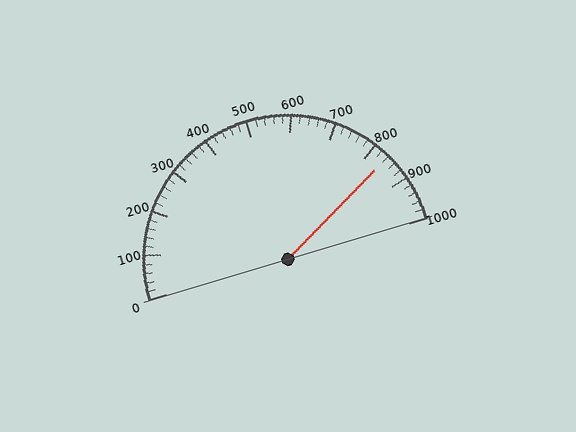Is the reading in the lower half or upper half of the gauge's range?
The reading is in the upper half of the range (0 to 1000).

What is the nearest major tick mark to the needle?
The nearest major tick mark is 800.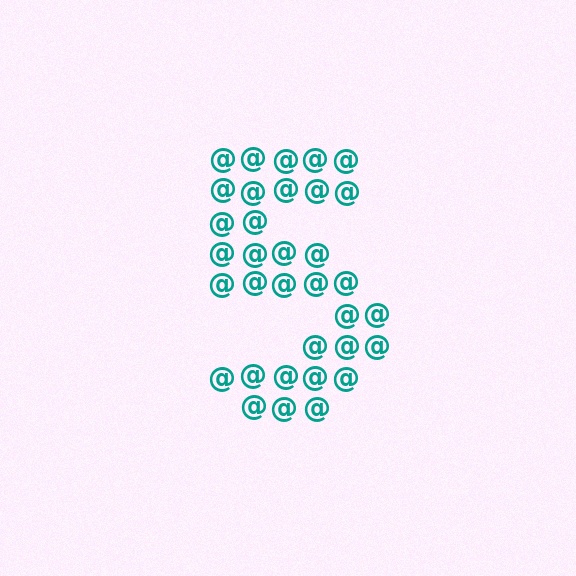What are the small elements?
The small elements are at signs.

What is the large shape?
The large shape is the digit 5.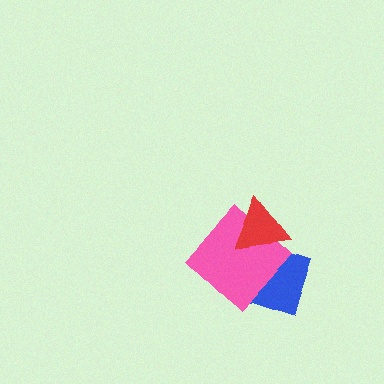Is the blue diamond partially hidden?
Yes, it is partially covered by another shape.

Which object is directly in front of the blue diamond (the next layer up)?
The pink diamond is directly in front of the blue diamond.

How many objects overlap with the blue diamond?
2 objects overlap with the blue diamond.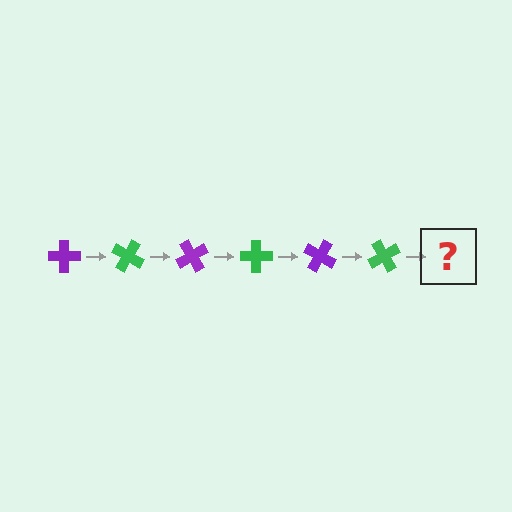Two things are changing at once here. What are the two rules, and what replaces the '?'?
The two rules are that it rotates 30 degrees each step and the color cycles through purple and green. The '?' should be a purple cross, rotated 180 degrees from the start.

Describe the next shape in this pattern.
It should be a purple cross, rotated 180 degrees from the start.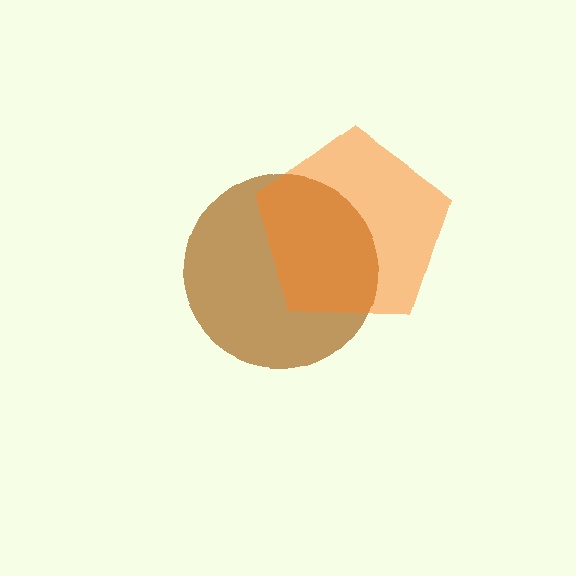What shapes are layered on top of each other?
The layered shapes are: a brown circle, an orange pentagon.